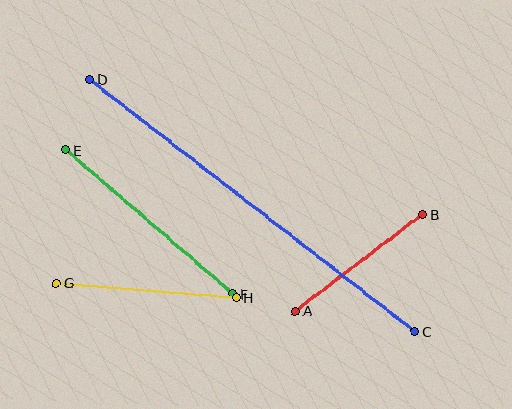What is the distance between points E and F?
The distance is approximately 220 pixels.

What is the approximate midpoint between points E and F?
The midpoint is at approximately (150, 222) pixels.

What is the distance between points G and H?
The distance is approximately 181 pixels.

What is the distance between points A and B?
The distance is approximately 159 pixels.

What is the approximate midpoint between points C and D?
The midpoint is at approximately (252, 205) pixels.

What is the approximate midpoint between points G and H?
The midpoint is at approximately (146, 290) pixels.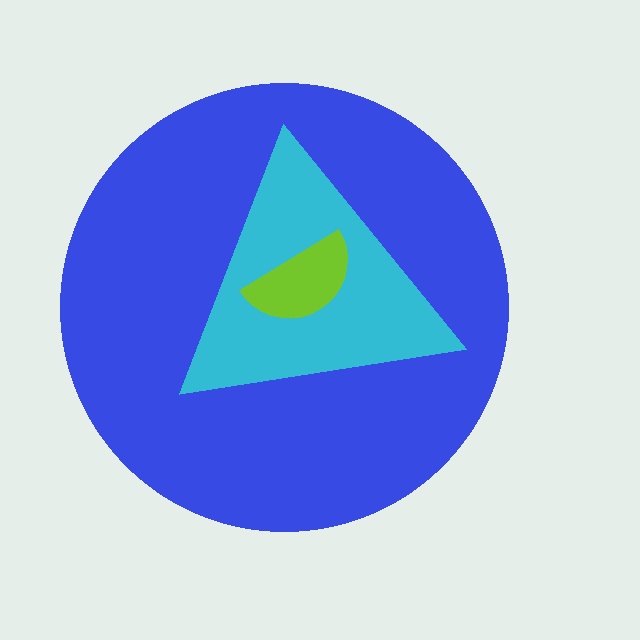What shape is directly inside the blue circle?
The cyan triangle.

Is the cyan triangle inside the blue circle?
Yes.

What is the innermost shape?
The lime semicircle.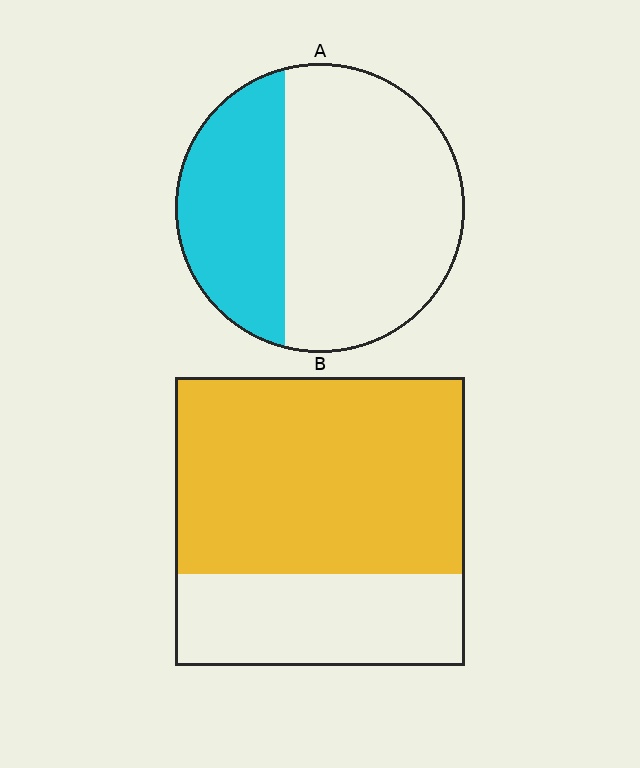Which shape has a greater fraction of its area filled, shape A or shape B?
Shape B.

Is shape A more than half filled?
No.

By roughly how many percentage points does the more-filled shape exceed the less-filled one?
By roughly 35 percentage points (B over A).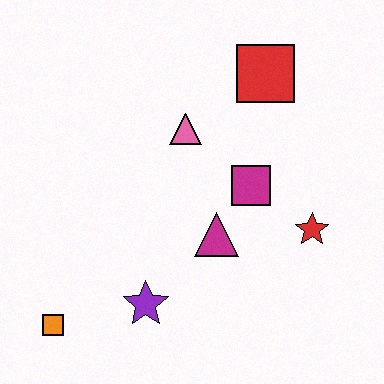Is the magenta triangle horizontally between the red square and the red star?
No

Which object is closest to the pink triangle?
The magenta square is closest to the pink triangle.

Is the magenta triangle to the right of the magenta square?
No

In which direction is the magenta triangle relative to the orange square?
The magenta triangle is to the right of the orange square.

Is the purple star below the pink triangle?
Yes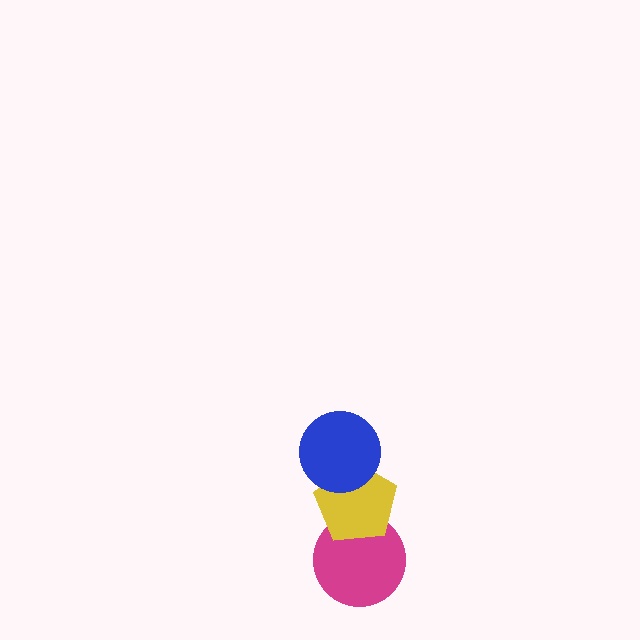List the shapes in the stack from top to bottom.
From top to bottom: the blue circle, the yellow pentagon, the magenta circle.